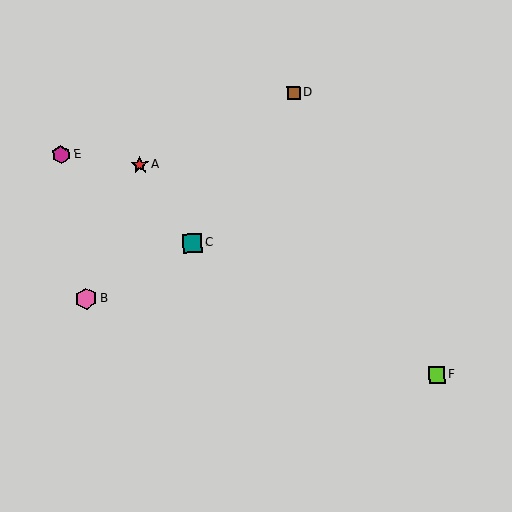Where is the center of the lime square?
The center of the lime square is at (437, 375).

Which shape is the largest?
The pink hexagon (labeled B) is the largest.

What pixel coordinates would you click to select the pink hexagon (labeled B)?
Click at (86, 299) to select the pink hexagon B.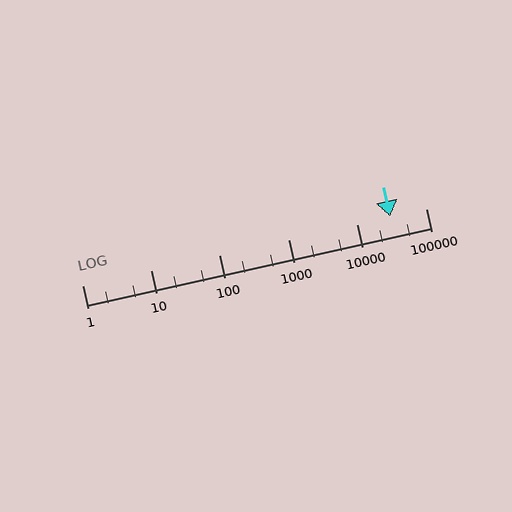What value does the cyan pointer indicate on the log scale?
The pointer indicates approximately 30000.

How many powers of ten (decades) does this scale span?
The scale spans 5 decades, from 1 to 100000.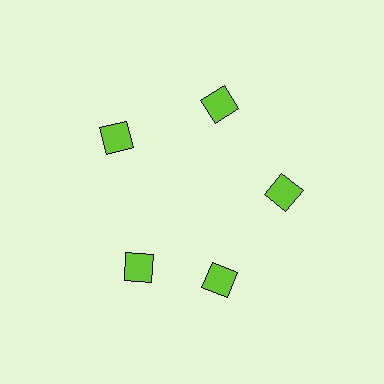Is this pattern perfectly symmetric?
No. The 5 lime diamonds are arranged in a ring, but one element near the 8 o'clock position is rotated out of alignment along the ring, breaking the 5-fold rotational symmetry.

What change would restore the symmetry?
The symmetry would be restored by rotating it back into even spacing with its neighbors so that all 5 diamonds sit at equal angles and equal distance from the center.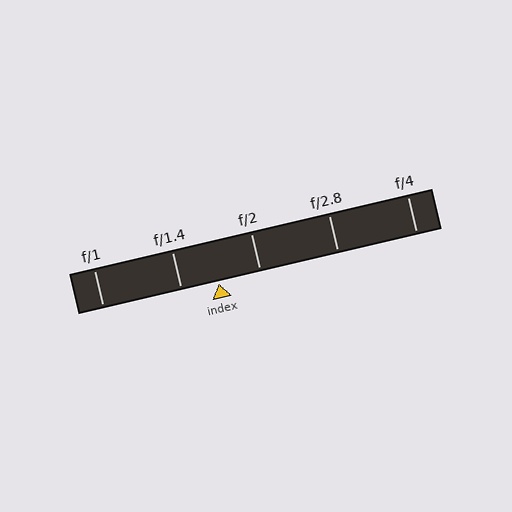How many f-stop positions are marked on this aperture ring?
There are 5 f-stop positions marked.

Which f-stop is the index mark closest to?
The index mark is closest to f/1.4.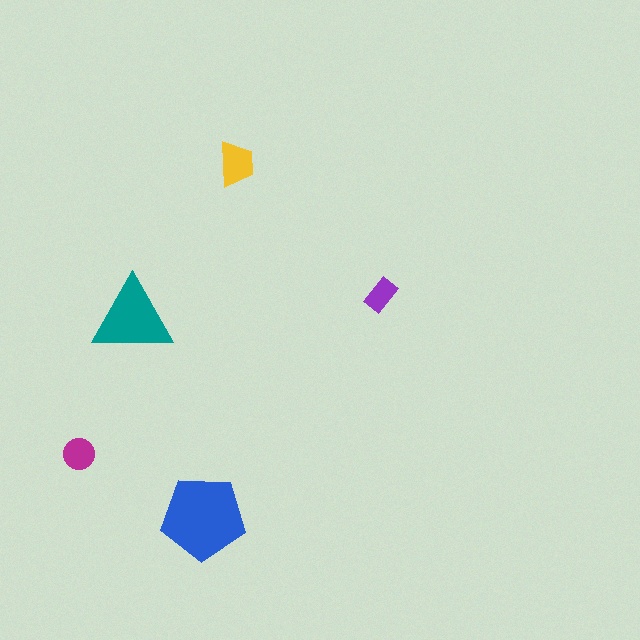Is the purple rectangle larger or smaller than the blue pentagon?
Smaller.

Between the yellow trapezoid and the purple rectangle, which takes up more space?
The yellow trapezoid.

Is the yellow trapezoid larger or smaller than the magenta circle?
Larger.